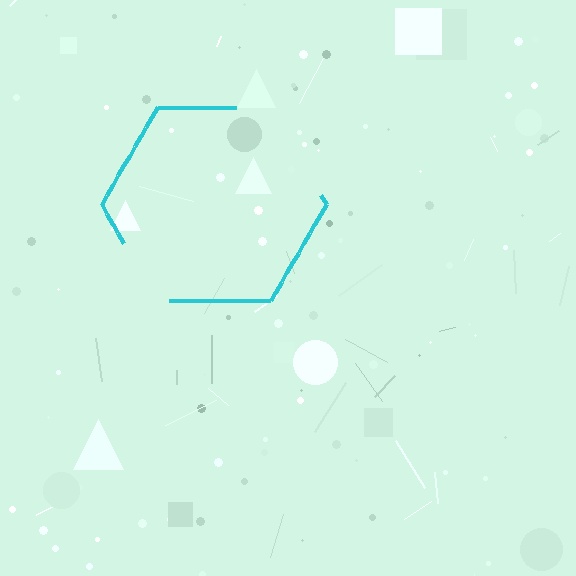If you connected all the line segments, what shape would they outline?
They would outline a hexagon.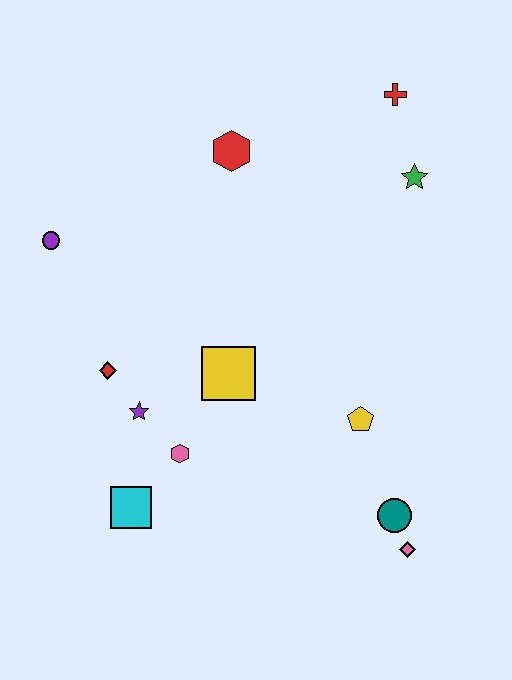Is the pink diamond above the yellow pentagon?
No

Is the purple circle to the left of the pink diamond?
Yes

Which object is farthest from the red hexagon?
The pink diamond is farthest from the red hexagon.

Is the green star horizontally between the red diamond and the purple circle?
No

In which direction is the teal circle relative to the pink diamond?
The teal circle is above the pink diamond.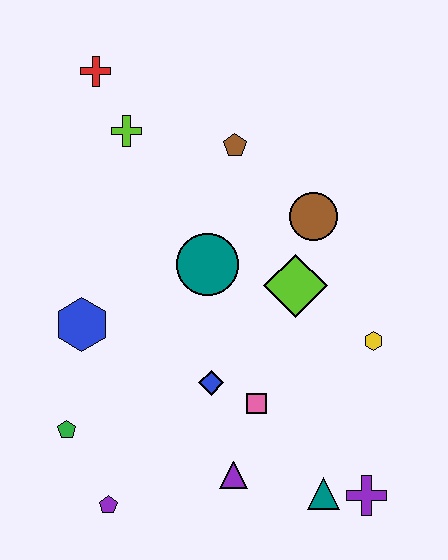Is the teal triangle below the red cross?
Yes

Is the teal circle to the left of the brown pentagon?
Yes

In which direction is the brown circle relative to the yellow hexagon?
The brown circle is above the yellow hexagon.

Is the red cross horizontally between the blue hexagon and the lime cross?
Yes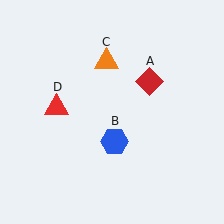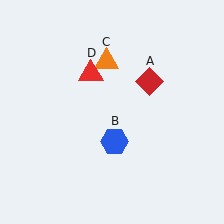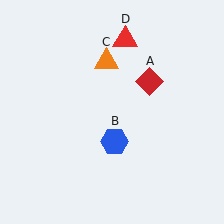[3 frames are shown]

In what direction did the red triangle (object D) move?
The red triangle (object D) moved up and to the right.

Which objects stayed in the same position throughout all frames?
Red diamond (object A) and blue hexagon (object B) and orange triangle (object C) remained stationary.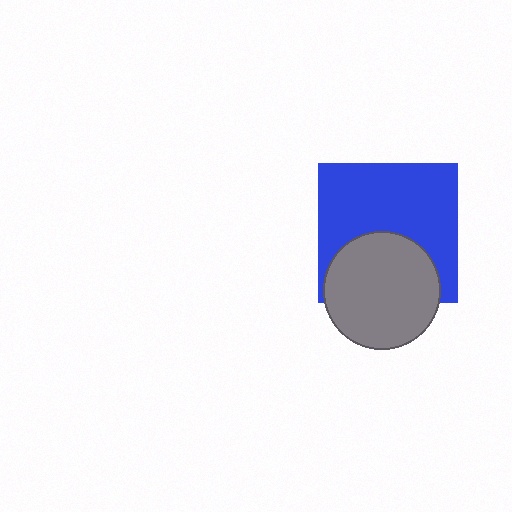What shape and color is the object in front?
The object in front is a gray circle.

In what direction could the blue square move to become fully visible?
The blue square could move up. That would shift it out from behind the gray circle entirely.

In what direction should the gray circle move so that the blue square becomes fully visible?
The gray circle should move down. That is the shortest direction to clear the overlap and leave the blue square fully visible.